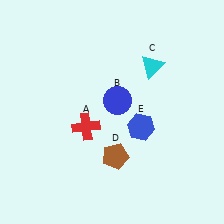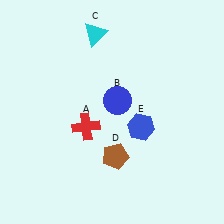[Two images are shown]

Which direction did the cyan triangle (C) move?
The cyan triangle (C) moved left.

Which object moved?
The cyan triangle (C) moved left.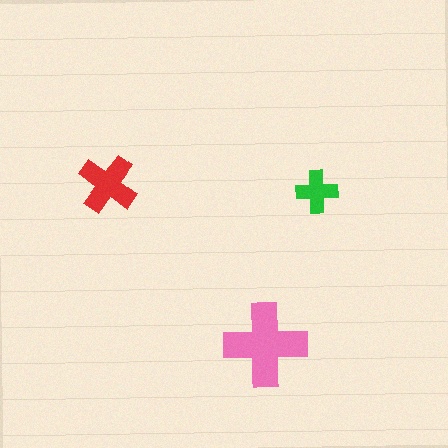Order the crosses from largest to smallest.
the pink one, the red one, the green one.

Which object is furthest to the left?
The red cross is leftmost.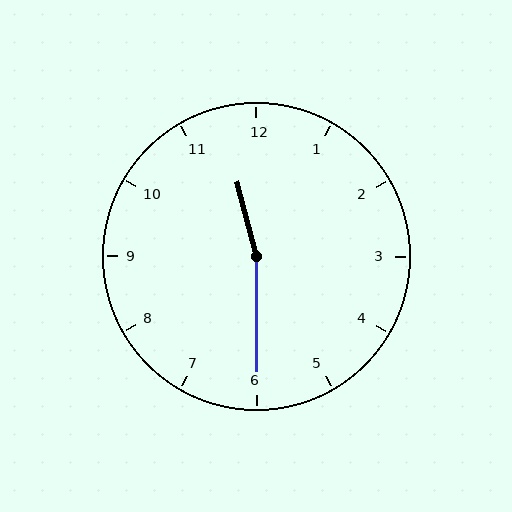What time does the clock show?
11:30.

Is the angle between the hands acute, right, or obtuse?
It is obtuse.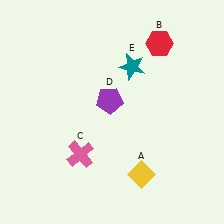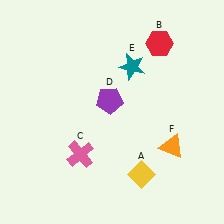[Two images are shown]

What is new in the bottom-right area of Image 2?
An orange triangle (F) was added in the bottom-right area of Image 2.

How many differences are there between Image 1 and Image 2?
There is 1 difference between the two images.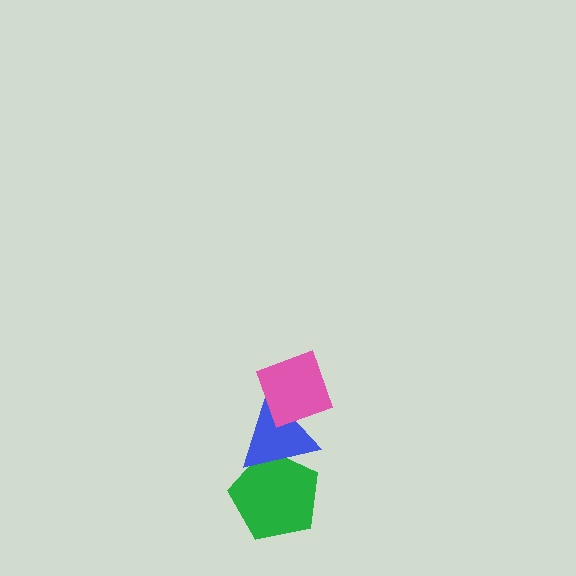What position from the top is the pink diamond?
The pink diamond is 1st from the top.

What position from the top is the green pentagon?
The green pentagon is 3rd from the top.